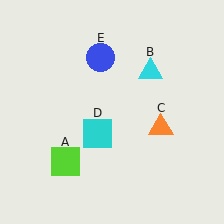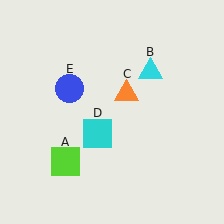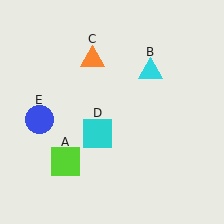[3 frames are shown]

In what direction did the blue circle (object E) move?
The blue circle (object E) moved down and to the left.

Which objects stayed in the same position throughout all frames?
Lime square (object A) and cyan triangle (object B) and cyan square (object D) remained stationary.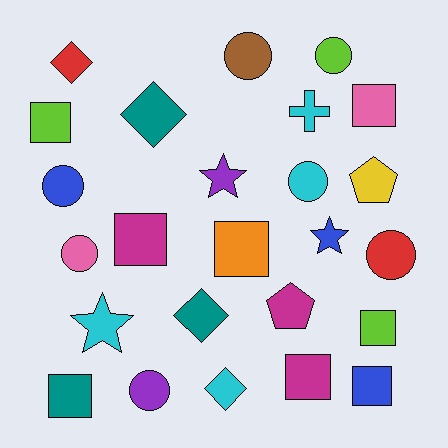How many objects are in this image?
There are 25 objects.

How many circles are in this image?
There are 7 circles.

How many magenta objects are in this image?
There are 3 magenta objects.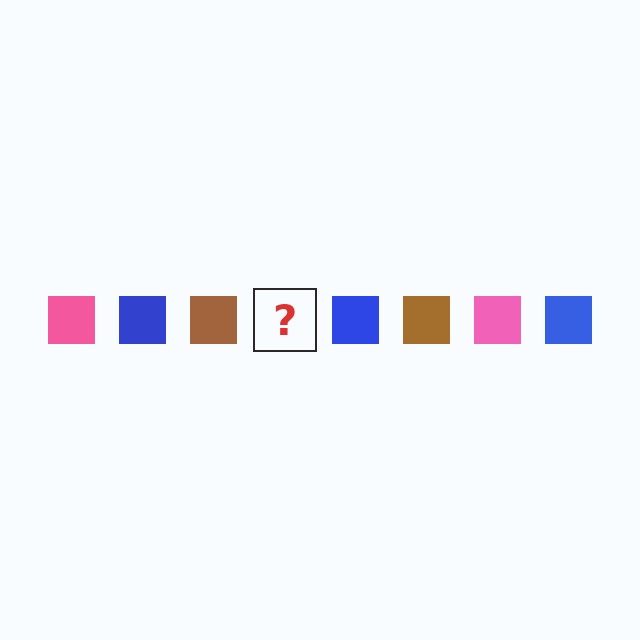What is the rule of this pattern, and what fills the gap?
The rule is that the pattern cycles through pink, blue, brown squares. The gap should be filled with a pink square.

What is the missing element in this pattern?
The missing element is a pink square.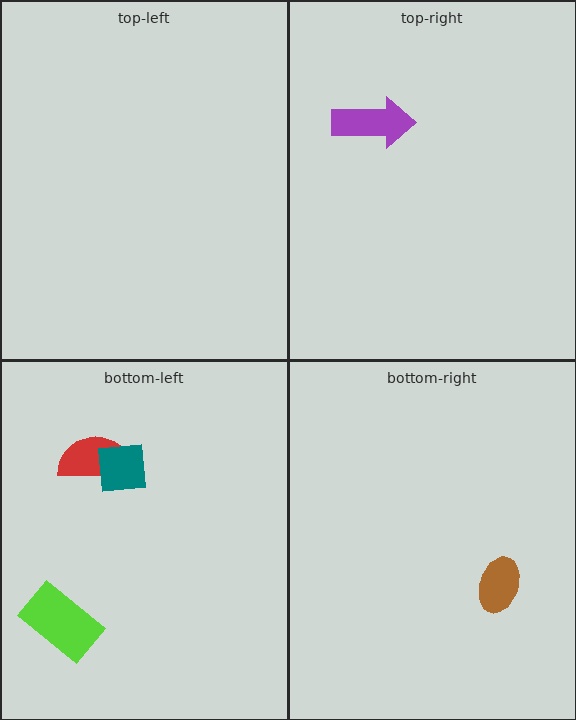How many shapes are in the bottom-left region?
3.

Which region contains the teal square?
The bottom-left region.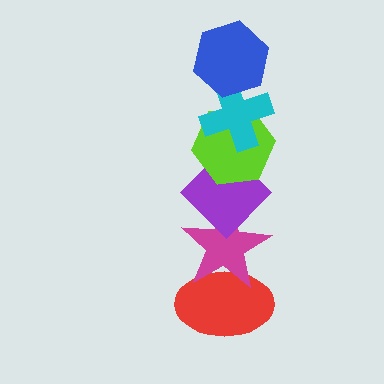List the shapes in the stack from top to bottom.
From top to bottom: the blue hexagon, the cyan cross, the lime hexagon, the purple diamond, the magenta star, the red ellipse.